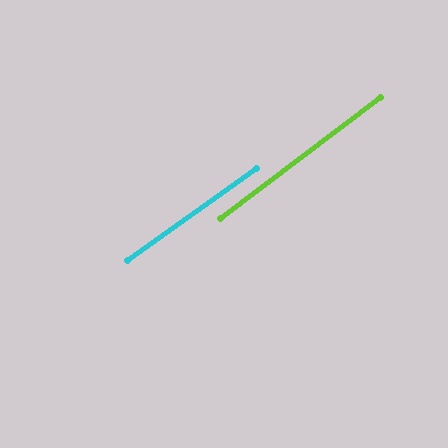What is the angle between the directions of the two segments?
Approximately 2 degrees.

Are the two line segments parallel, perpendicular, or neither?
Parallel — their directions differ by only 1.7°.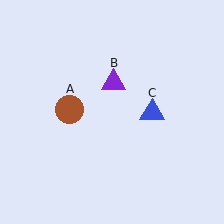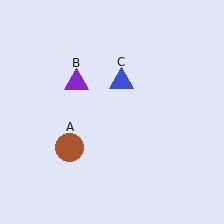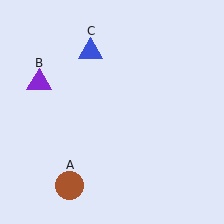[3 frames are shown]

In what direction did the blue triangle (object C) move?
The blue triangle (object C) moved up and to the left.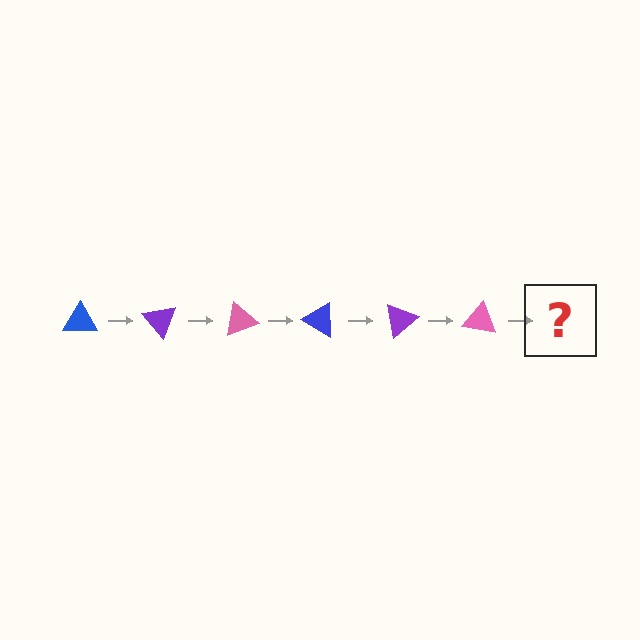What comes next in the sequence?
The next element should be a blue triangle, rotated 300 degrees from the start.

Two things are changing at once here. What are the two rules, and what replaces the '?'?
The two rules are that it rotates 50 degrees each step and the color cycles through blue, purple, and pink. The '?' should be a blue triangle, rotated 300 degrees from the start.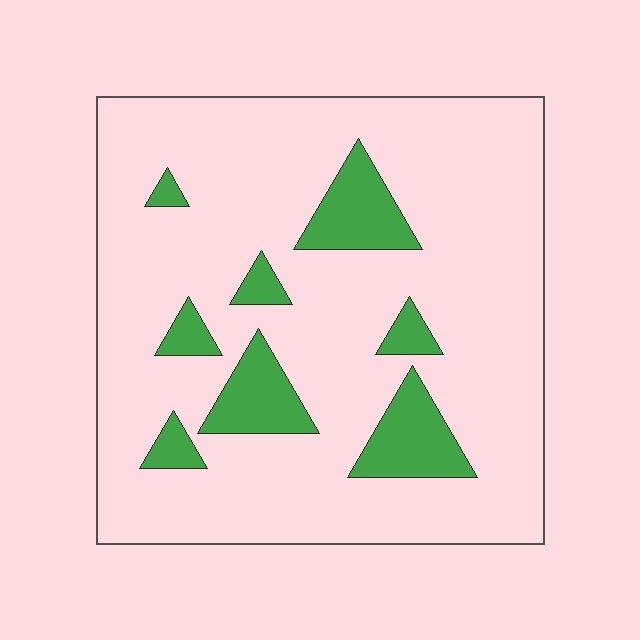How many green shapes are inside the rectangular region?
8.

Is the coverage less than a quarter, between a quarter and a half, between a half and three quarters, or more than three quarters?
Less than a quarter.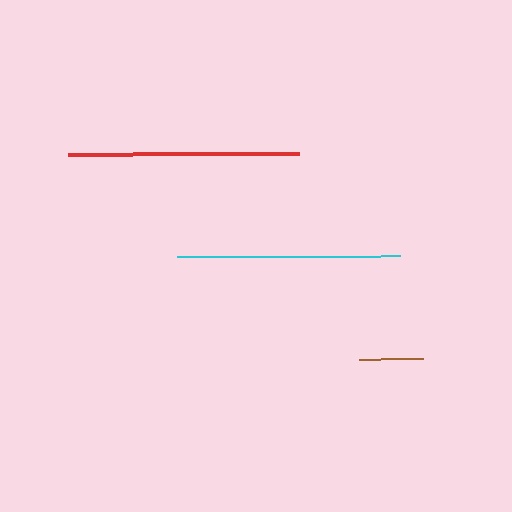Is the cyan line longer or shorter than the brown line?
The cyan line is longer than the brown line.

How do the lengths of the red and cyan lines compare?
The red and cyan lines are approximately the same length.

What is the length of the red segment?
The red segment is approximately 231 pixels long.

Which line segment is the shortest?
The brown line is the shortest at approximately 65 pixels.